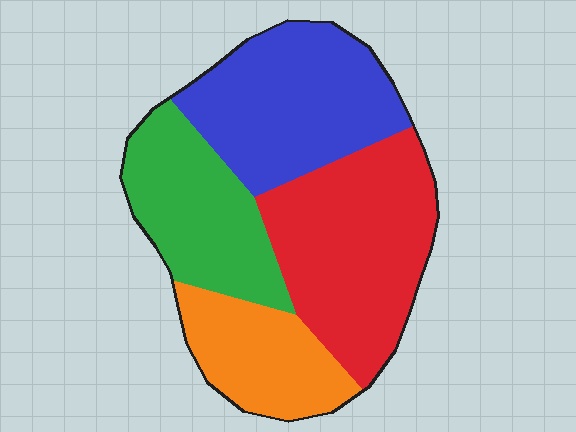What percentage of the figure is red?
Red covers about 30% of the figure.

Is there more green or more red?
Red.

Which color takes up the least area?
Orange, at roughly 15%.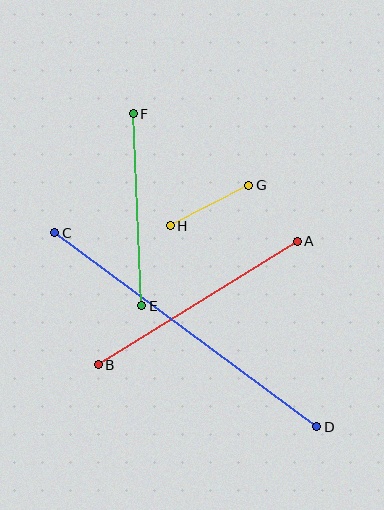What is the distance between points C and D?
The distance is approximately 326 pixels.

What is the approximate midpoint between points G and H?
The midpoint is at approximately (209, 205) pixels.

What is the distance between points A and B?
The distance is approximately 234 pixels.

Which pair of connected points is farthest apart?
Points C and D are farthest apart.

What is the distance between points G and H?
The distance is approximately 88 pixels.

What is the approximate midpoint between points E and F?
The midpoint is at approximately (138, 210) pixels.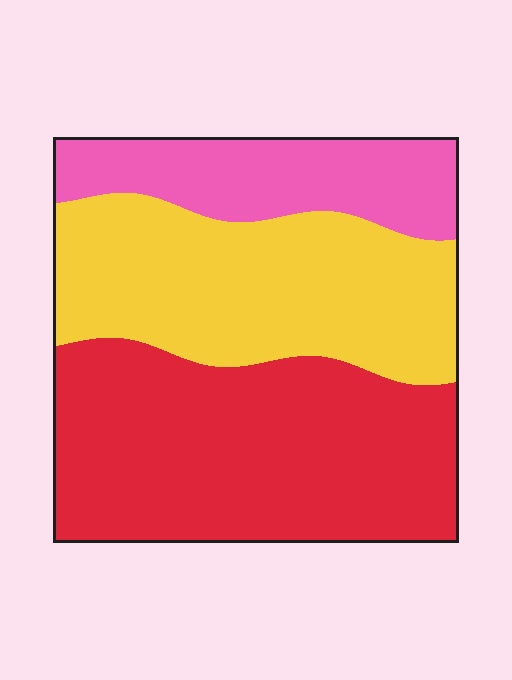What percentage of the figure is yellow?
Yellow covers about 35% of the figure.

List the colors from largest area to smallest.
From largest to smallest: red, yellow, pink.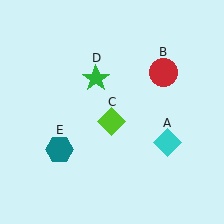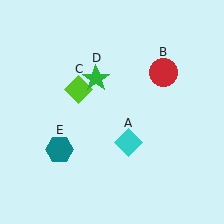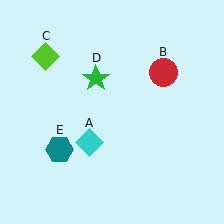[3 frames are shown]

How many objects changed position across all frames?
2 objects changed position: cyan diamond (object A), lime diamond (object C).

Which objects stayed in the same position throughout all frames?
Red circle (object B) and green star (object D) and teal hexagon (object E) remained stationary.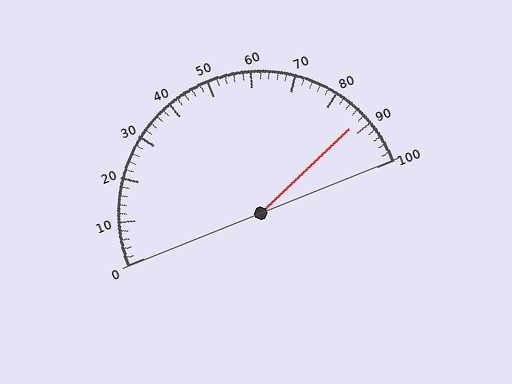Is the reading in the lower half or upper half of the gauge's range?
The reading is in the upper half of the range (0 to 100).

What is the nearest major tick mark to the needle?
The nearest major tick mark is 90.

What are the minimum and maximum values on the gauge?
The gauge ranges from 0 to 100.